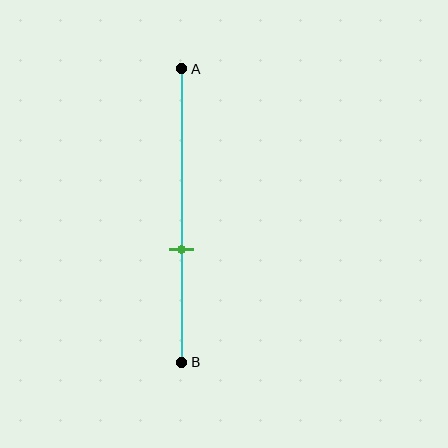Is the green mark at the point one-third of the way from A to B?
No, the mark is at about 60% from A, not at the 33% one-third point.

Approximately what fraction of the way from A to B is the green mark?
The green mark is approximately 60% of the way from A to B.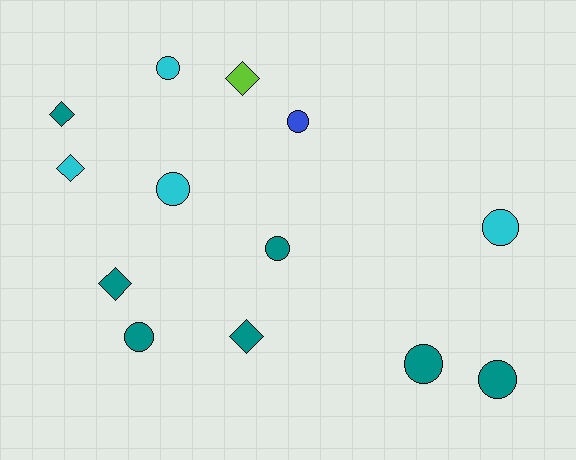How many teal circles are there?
There are 4 teal circles.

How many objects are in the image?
There are 13 objects.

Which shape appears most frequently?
Circle, with 8 objects.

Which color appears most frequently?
Teal, with 7 objects.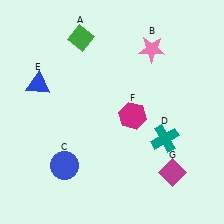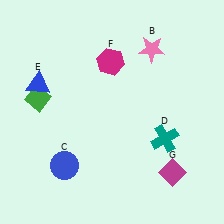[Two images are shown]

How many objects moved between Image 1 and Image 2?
2 objects moved between the two images.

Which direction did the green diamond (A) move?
The green diamond (A) moved down.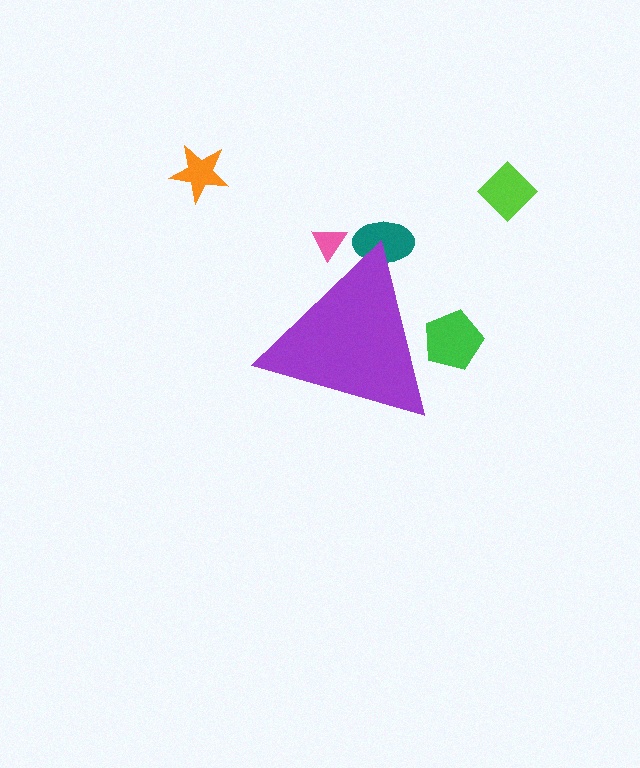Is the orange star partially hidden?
No, the orange star is fully visible.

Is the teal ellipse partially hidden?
Yes, the teal ellipse is partially hidden behind the purple triangle.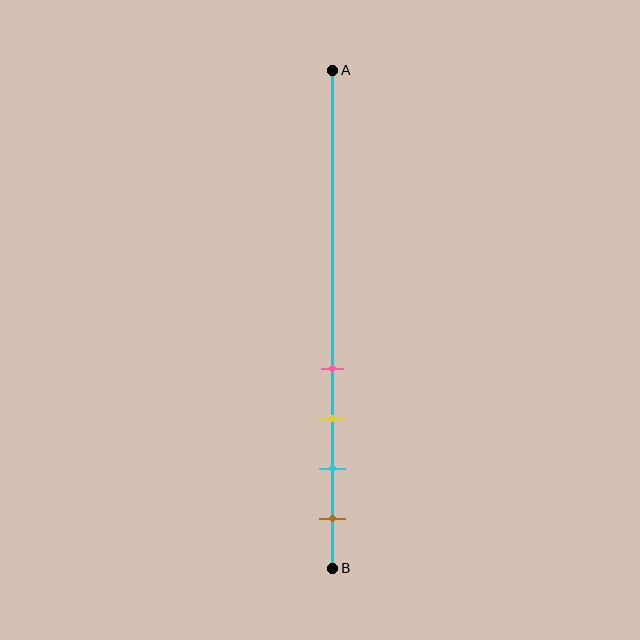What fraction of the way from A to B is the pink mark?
The pink mark is approximately 60% (0.6) of the way from A to B.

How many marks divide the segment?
There are 4 marks dividing the segment.